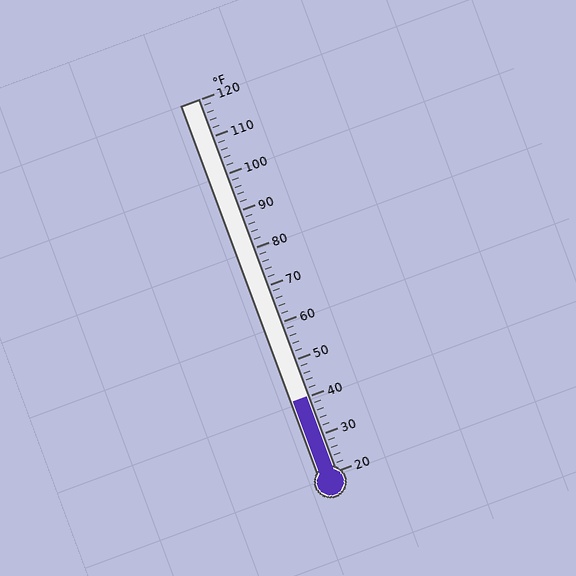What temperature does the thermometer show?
The thermometer shows approximately 40°F.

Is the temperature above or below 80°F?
The temperature is below 80°F.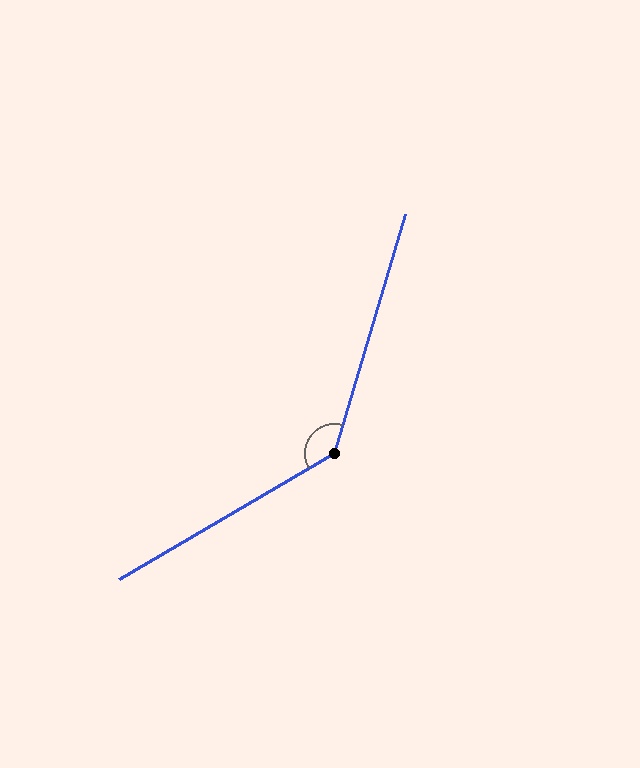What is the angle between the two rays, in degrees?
Approximately 137 degrees.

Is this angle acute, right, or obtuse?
It is obtuse.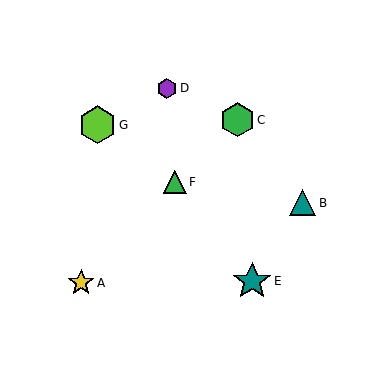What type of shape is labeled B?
Shape B is a teal triangle.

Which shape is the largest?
The teal star (labeled E) is the largest.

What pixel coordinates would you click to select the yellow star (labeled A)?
Click at (81, 283) to select the yellow star A.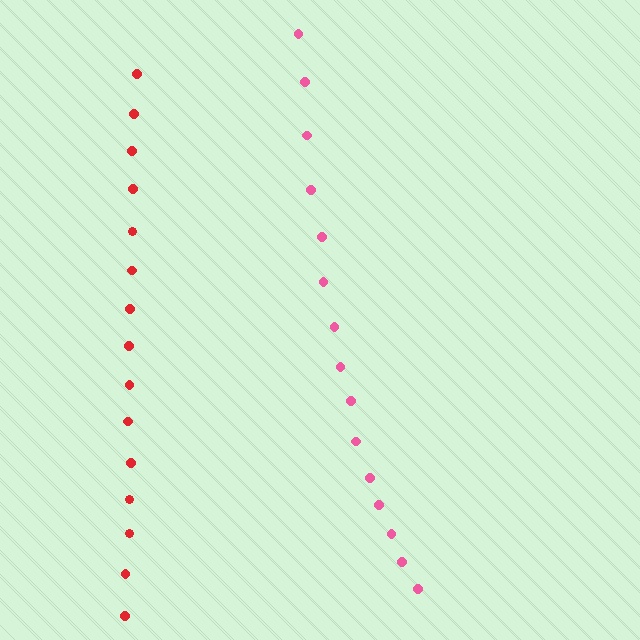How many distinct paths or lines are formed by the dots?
There are 2 distinct paths.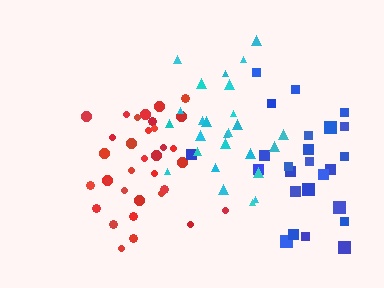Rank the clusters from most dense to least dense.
red, cyan, blue.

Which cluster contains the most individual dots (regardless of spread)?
Red (34).